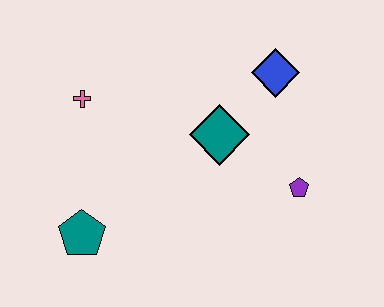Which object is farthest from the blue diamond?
The teal pentagon is farthest from the blue diamond.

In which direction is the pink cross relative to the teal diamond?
The pink cross is to the left of the teal diamond.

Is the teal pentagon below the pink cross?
Yes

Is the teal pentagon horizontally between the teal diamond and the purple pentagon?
No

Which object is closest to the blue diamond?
The teal diamond is closest to the blue diamond.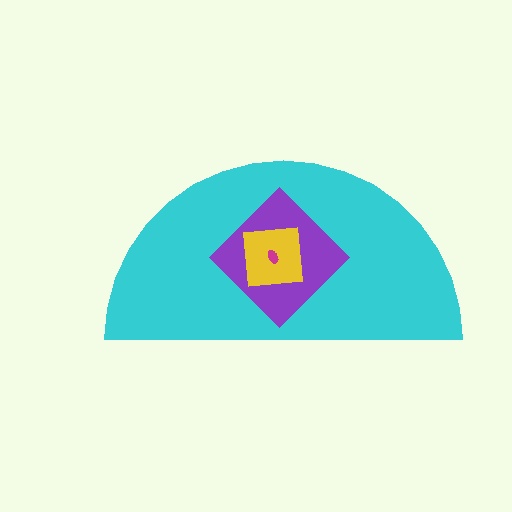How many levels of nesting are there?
4.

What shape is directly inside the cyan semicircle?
The purple diamond.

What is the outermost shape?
The cyan semicircle.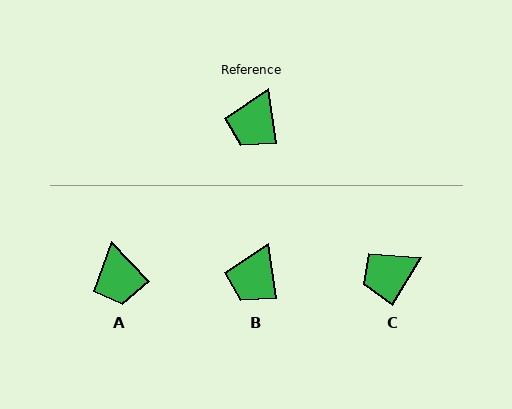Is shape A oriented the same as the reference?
No, it is off by about 36 degrees.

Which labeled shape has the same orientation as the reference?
B.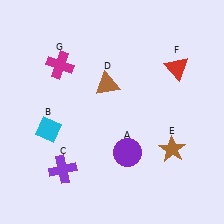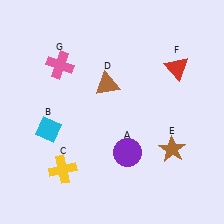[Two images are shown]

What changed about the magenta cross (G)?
In Image 1, G is magenta. In Image 2, it changed to pink.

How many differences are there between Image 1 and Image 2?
There are 2 differences between the two images.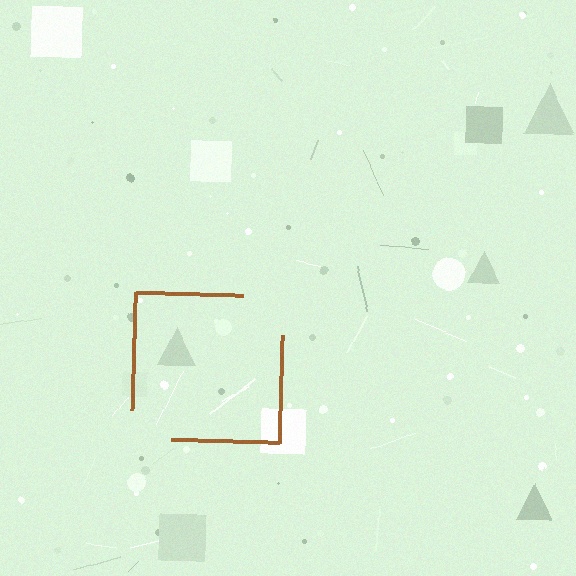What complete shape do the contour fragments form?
The contour fragments form a square.